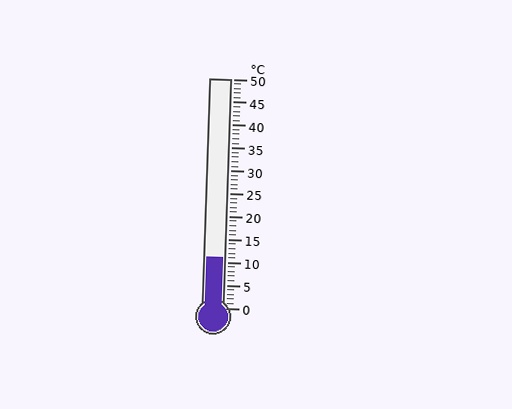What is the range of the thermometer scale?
The thermometer scale ranges from 0°C to 50°C.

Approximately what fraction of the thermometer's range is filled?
The thermometer is filled to approximately 20% of its range.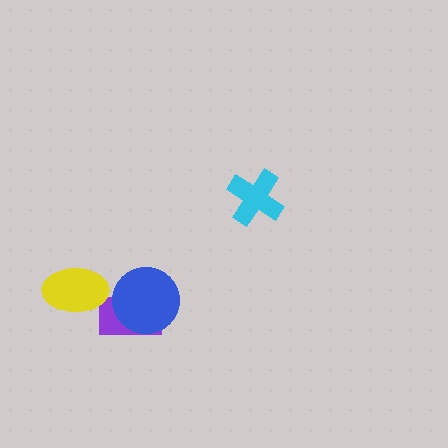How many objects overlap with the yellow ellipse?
0 objects overlap with the yellow ellipse.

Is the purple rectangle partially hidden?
Yes, it is partially covered by another shape.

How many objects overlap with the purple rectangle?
1 object overlaps with the purple rectangle.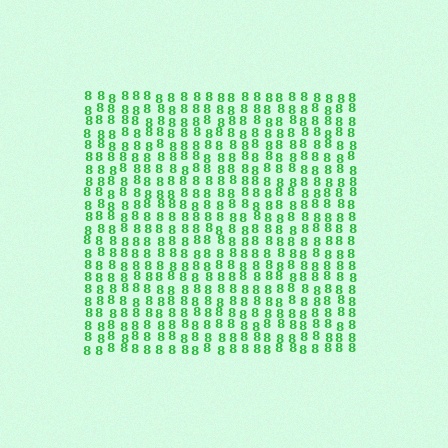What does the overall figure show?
The overall figure shows a square.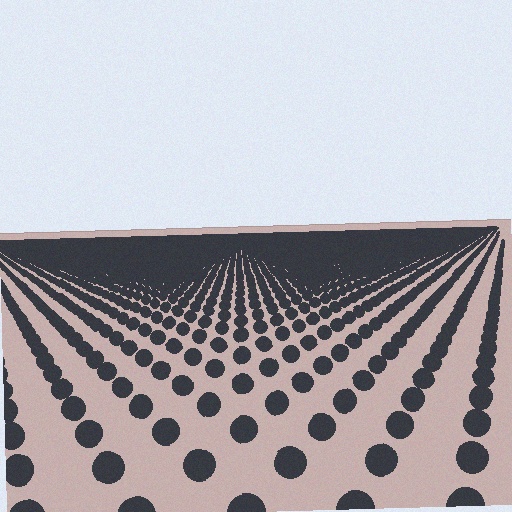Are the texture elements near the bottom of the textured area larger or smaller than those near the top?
Larger. Near the bottom, elements are closer to the viewer and appear at a bigger on-screen size.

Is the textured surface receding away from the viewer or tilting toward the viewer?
The surface is receding away from the viewer. Texture elements get smaller and denser toward the top.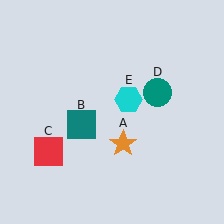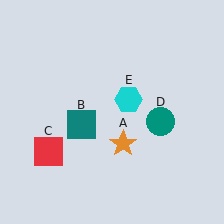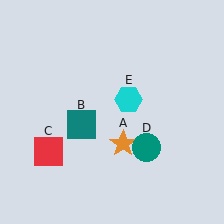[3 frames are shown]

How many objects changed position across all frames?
1 object changed position: teal circle (object D).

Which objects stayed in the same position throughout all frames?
Orange star (object A) and teal square (object B) and red square (object C) and cyan hexagon (object E) remained stationary.